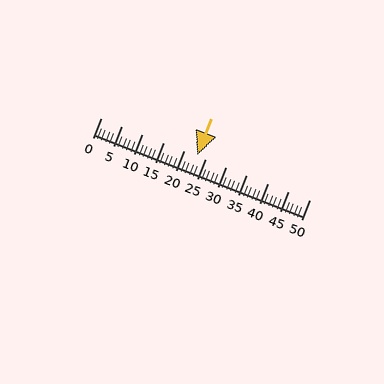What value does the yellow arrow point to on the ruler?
The yellow arrow points to approximately 23.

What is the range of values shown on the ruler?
The ruler shows values from 0 to 50.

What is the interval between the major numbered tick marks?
The major tick marks are spaced 5 units apart.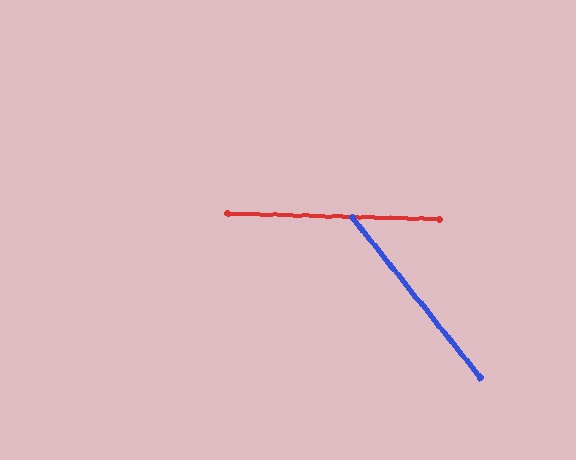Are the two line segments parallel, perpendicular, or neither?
Neither parallel nor perpendicular — they differ by about 50°.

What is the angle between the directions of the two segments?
Approximately 50 degrees.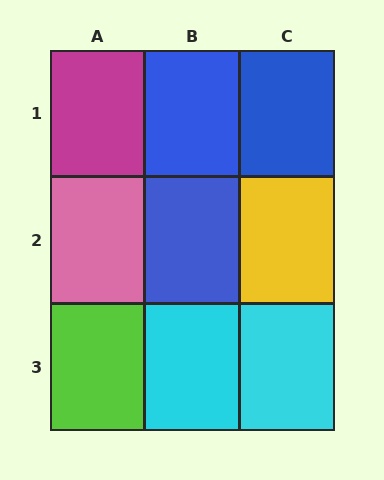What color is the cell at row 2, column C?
Yellow.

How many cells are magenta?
1 cell is magenta.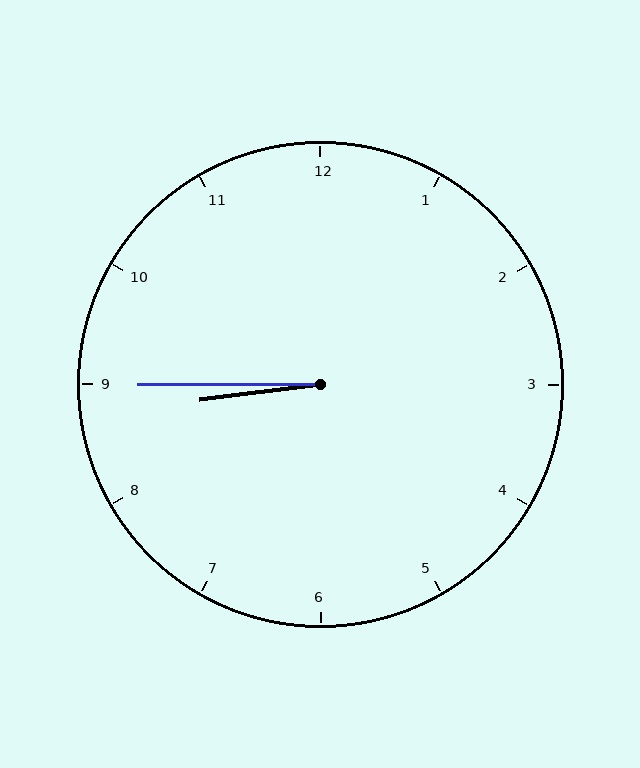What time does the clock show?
8:45.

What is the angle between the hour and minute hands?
Approximately 8 degrees.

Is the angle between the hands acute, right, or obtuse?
It is acute.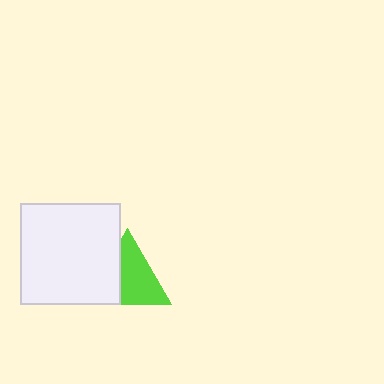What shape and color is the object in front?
The object in front is a white square.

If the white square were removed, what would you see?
You would see the complete lime triangle.